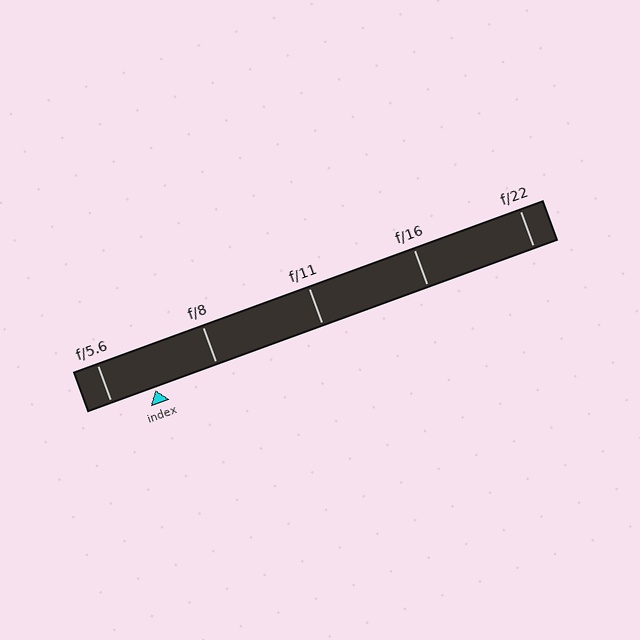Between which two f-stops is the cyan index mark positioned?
The index mark is between f/5.6 and f/8.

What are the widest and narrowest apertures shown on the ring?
The widest aperture shown is f/5.6 and the narrowest is f/22.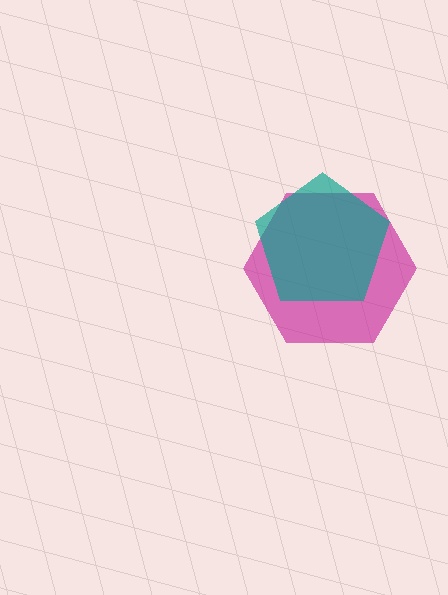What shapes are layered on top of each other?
The layered shapes are: a magenta hexagon, a teal pentagon.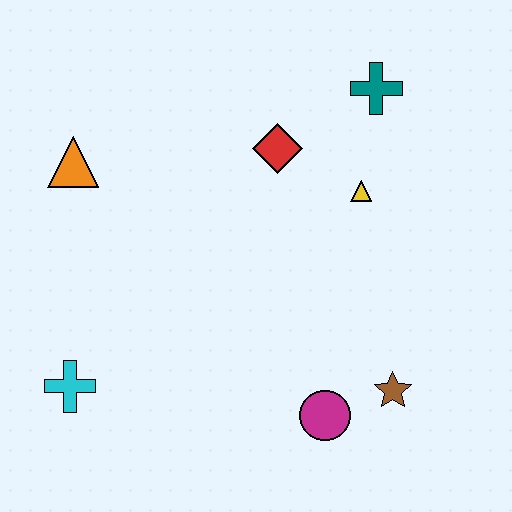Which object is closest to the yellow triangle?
The red diamond is closest to the yellow triangle.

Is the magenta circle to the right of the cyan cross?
Yes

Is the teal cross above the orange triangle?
Yes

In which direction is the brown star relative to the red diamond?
The brown star is below the red diamond.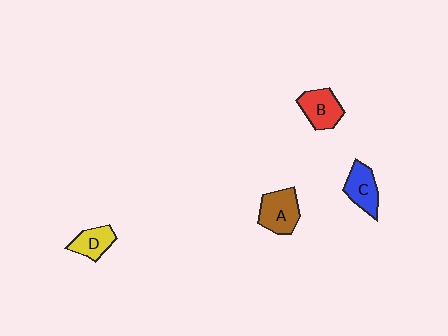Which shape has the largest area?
Shape A (brown).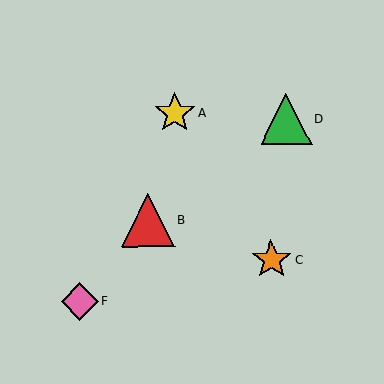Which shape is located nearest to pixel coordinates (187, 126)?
The yellow star (labeled A) at (175, 113) is nearest to that location.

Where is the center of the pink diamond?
The center of the pink diamond is at (80, 301).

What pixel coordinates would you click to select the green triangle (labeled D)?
Click at (286, 119) to select the green triangle D.